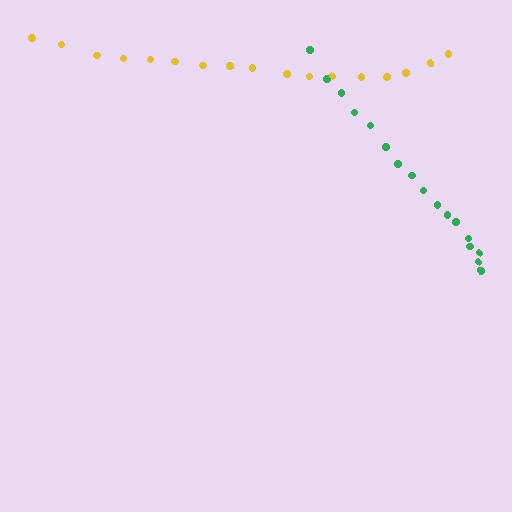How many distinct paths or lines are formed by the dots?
There are 2 distinct paths.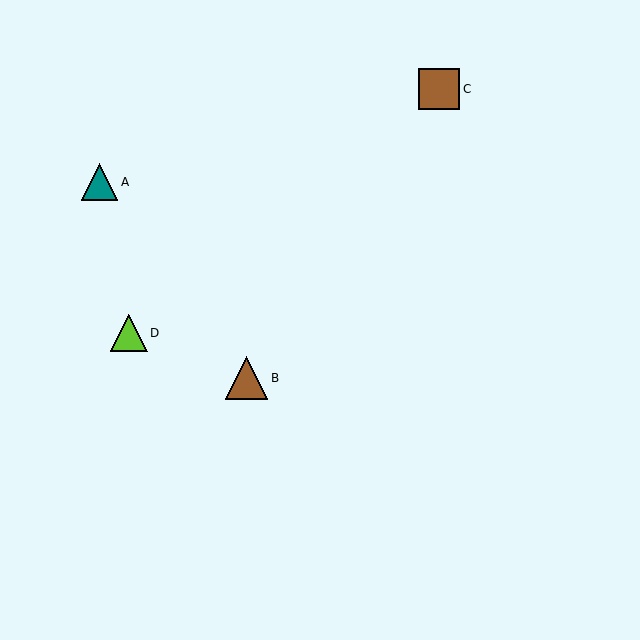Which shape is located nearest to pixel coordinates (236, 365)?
The brown triangle (labeled B) at (247, 378) is nearest to that location.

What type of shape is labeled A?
Shape A is a teal triangle.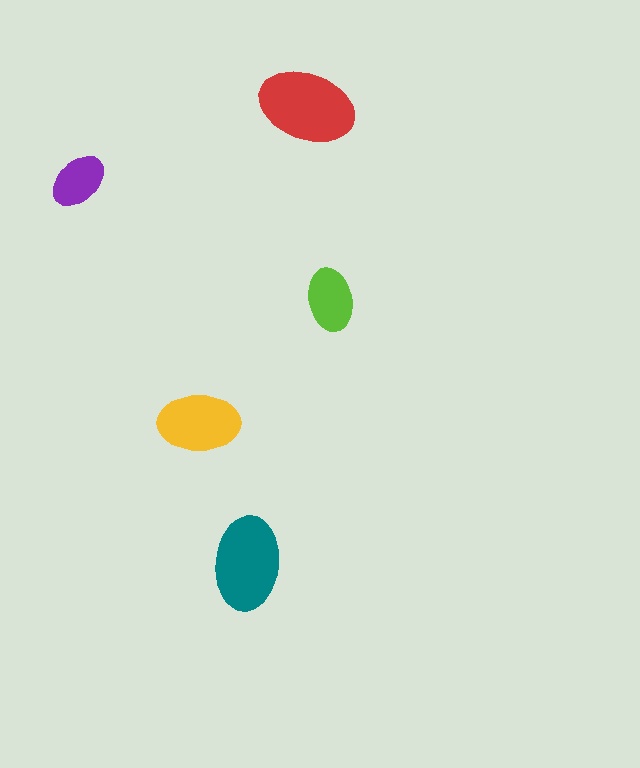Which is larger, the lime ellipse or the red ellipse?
The red one.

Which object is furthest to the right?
The lime ellipse is rightmost.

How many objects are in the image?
There are 5 objects in the image.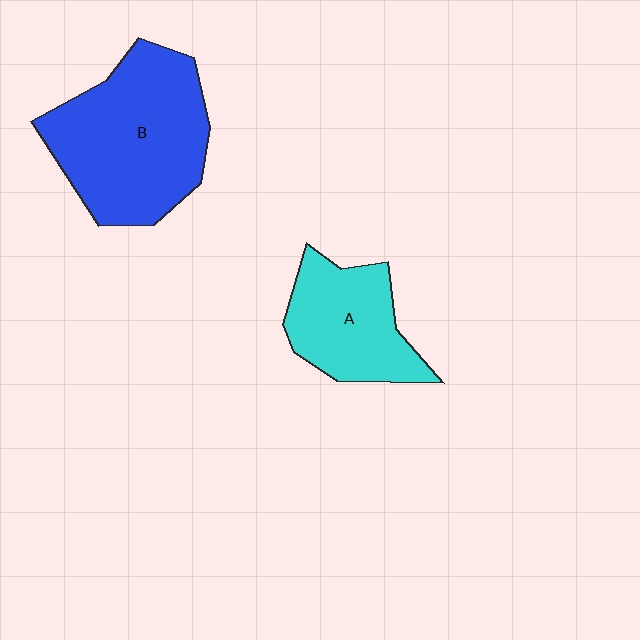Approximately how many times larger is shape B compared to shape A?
Approximately 1.7 times.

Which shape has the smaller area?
Shape A (cyan).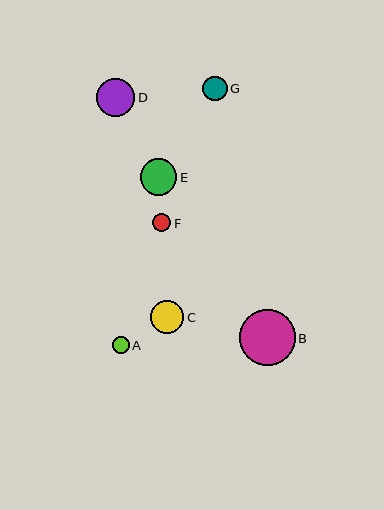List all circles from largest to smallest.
From largest to smallest: B, D, E, C, G, F, A.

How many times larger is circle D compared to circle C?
Circle D is approximately 1.1 times the size of circle C.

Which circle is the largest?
Circle B is the largest with a size of approximately 56 pixels.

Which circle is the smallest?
Circle A is the smallest with a size of approximately 17 pixels.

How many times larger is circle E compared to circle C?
Circle E is approximately 1.1 times the size of circle C.